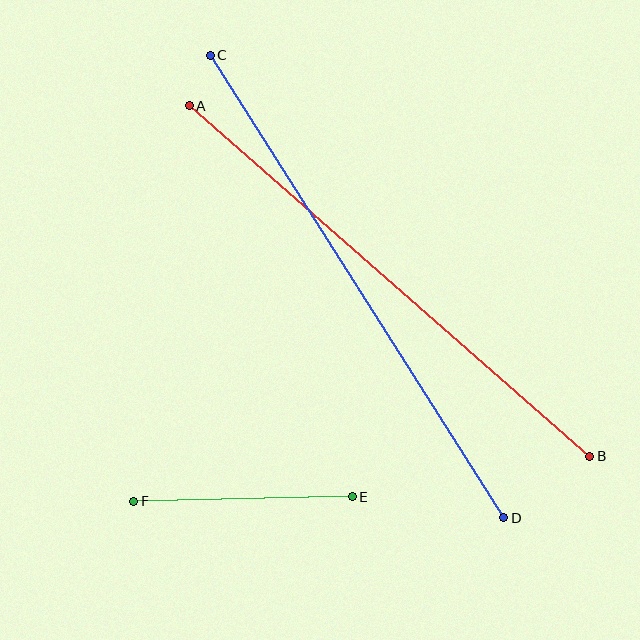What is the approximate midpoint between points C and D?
The midpoint is at approximately (357, 286) pixels.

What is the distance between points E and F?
The distance is approximately 219 pixels.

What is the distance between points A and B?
The distance is approximately 532 pixels.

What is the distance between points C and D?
The distance is approximately 548 pixels.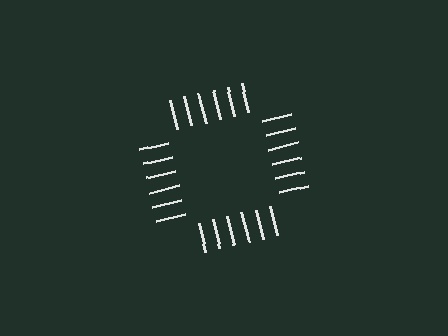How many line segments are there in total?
24 — 6 along each of the 4 edges.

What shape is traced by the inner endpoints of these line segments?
An illusory square — the line segments terminate on its edges but no continuous stroke is drawn.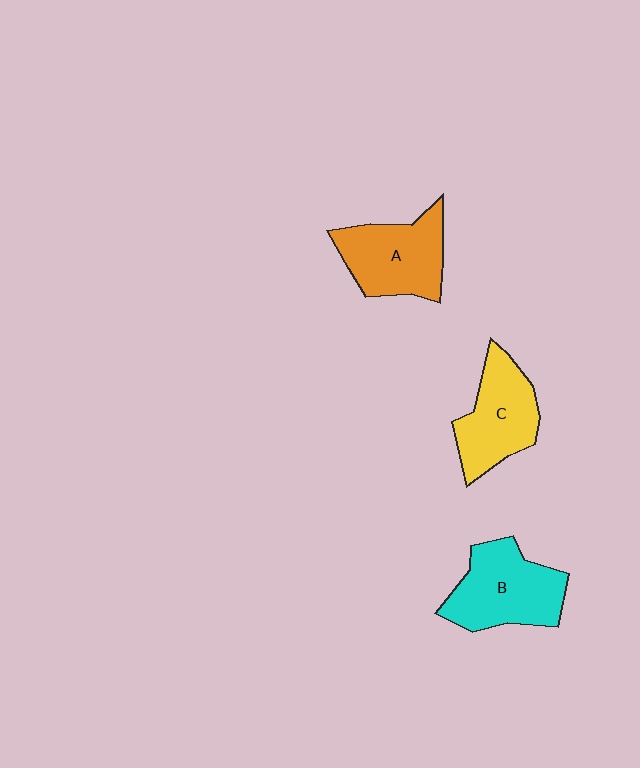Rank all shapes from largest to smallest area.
From largest to smallest: B (cyan), A (orange), C (yellow).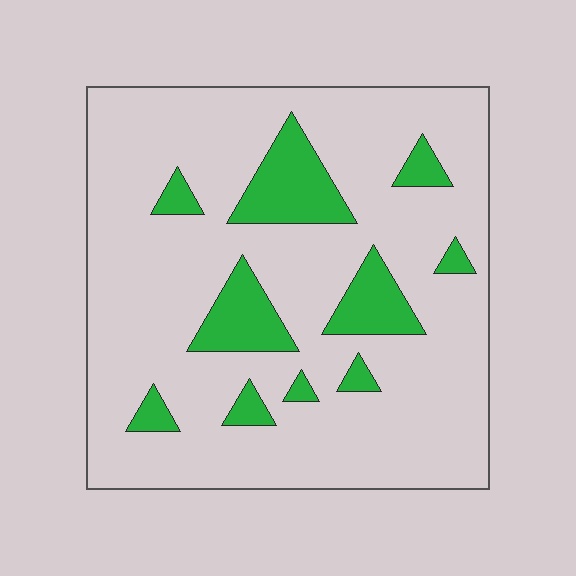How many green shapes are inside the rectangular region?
10.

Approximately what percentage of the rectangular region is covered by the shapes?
Approximately 15%.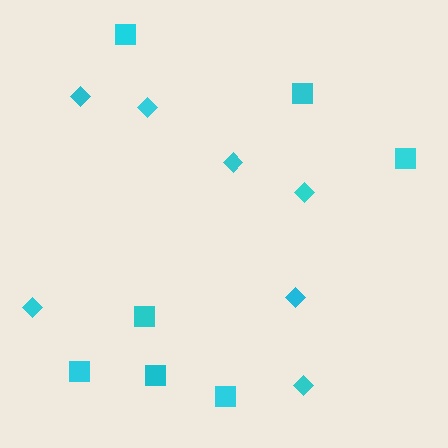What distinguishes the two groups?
There are 2 groups: one group of diamonds (7) and one group of squares (7).